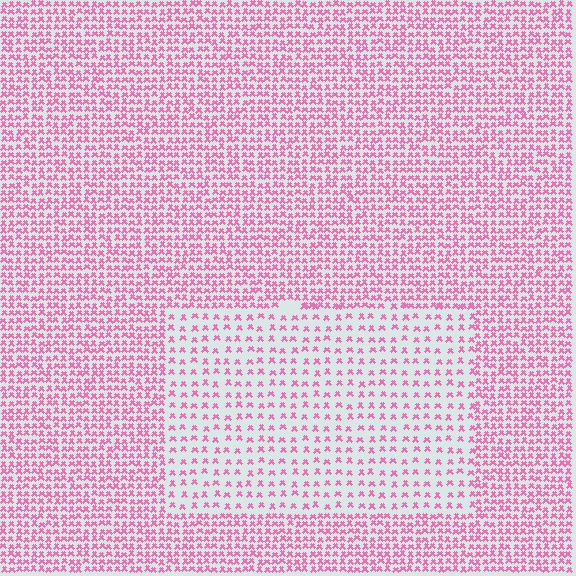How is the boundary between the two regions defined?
The boundary is defined by a change in element density (approximately 2.2x ratio). All elements are the same color, size, and shape.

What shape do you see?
I see a rectangle.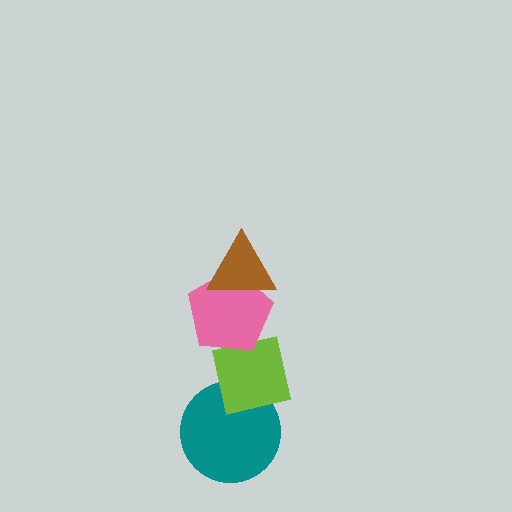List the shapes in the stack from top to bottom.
From top to bottom: the brown triangle, the pink pentagon, the lime square, the teal circle.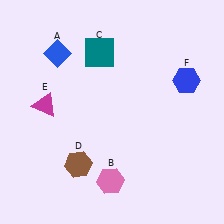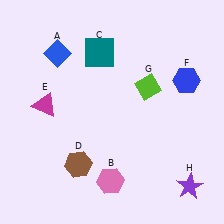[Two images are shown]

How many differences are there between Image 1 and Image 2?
There are 2 differences between the two images.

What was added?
A lime diamond (G), a purple star (H) were added in Image 2.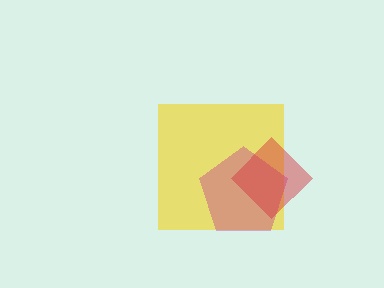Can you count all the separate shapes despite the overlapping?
Yes, there are 3 separate shapes.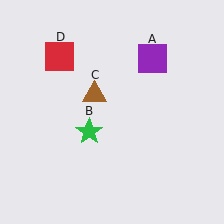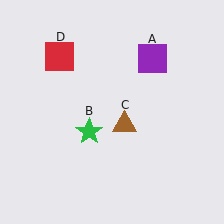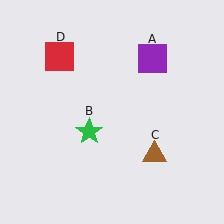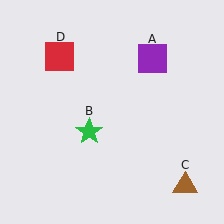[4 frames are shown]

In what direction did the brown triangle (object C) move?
The brown triangle (object C) moved down and to the right.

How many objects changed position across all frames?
1 object changed position: brown triangle (object C).